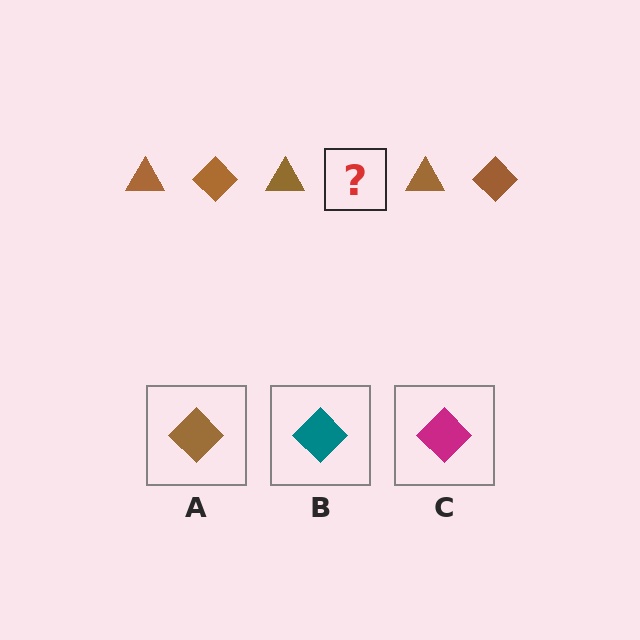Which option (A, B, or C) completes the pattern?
A.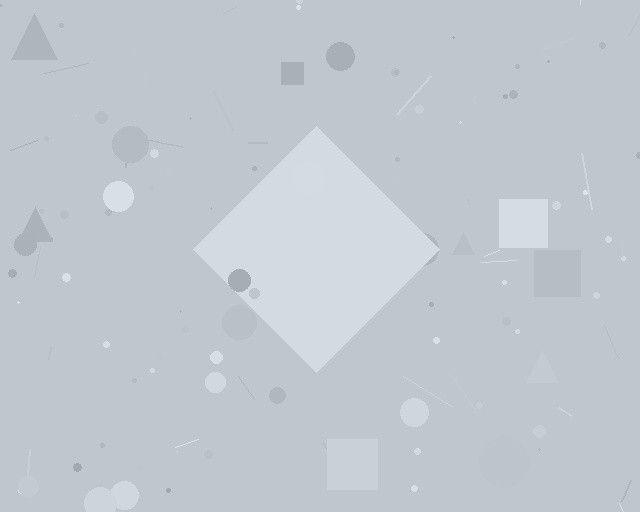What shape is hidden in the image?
A diamond is hidden in the image.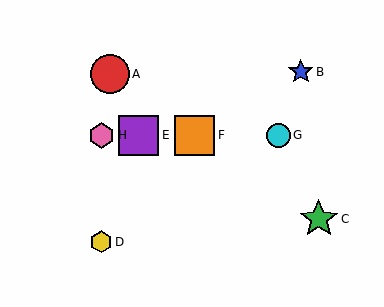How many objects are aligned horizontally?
4 objects (E, F, G, H) are aligned horizontally.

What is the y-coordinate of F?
Object F is at y≈135.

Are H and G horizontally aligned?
Yes, both are at y≈135.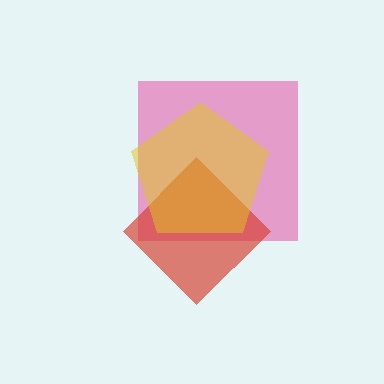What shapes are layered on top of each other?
The layered shapes are: a pink square, a red diamond, a yellow pentagon.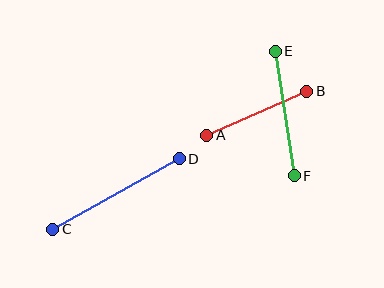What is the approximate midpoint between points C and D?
The midpoint is at approximately (116, 194) pixels.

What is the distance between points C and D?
The distance is approximately 145 pixels.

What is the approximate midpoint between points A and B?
The midpoint is at approximately (257, 113) pixels.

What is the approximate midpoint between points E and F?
The midpoint is at approximately (285, 114) pixels.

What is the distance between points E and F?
The distance is approximately 126 pixels.